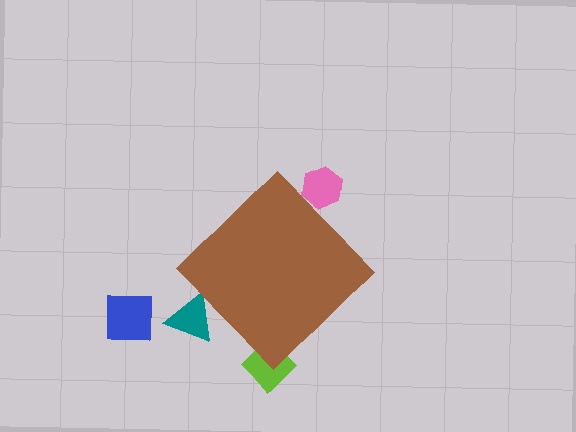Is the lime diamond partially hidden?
Yes, the lime diamond is partially hidden behind the brown diamond.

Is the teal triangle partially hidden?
Yes, the teal triangle is partially hidden behind the brown diamond.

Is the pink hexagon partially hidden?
Yes, the pink hexagon is partially hidden behind the brown diamond.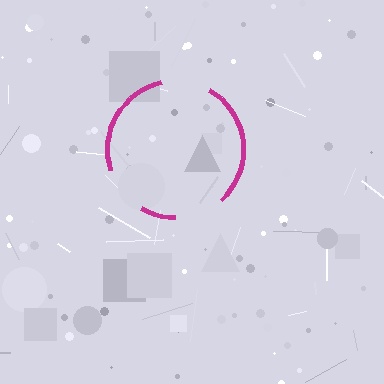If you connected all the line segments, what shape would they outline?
They would outline a circle.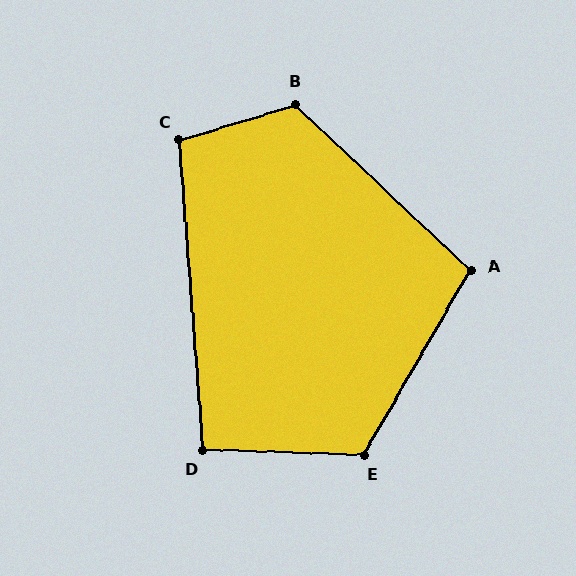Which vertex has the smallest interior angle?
D, at approximately 96 degrees.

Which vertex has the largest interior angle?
B, at approximately 119 degrees.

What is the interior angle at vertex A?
Approximately 103 degrees (obtuse).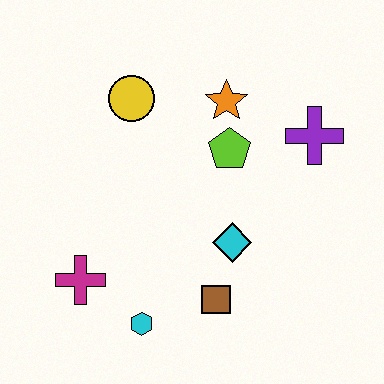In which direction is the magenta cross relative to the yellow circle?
The magenta cross is below the yellow circle.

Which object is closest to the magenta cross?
The cyan hexagon is closest to the magenta cross.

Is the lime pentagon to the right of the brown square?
Yes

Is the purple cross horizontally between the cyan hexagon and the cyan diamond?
No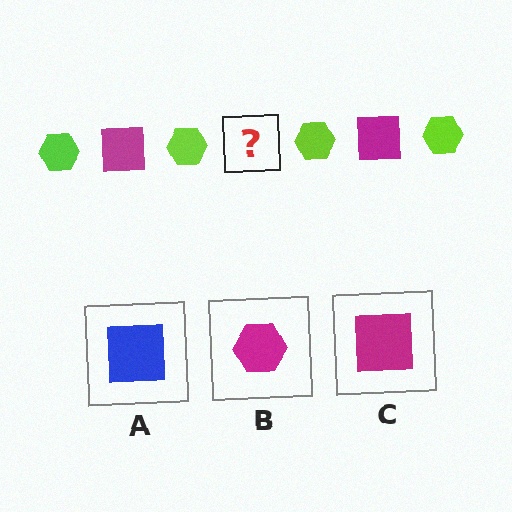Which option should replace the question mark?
Option C.